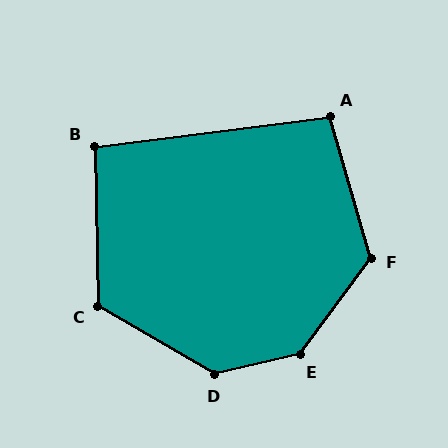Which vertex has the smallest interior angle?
B, at approximately 96 degrees.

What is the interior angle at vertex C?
Approximately 121 degrees (obtuse).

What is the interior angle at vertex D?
Approximately 136 degrees (obtuse).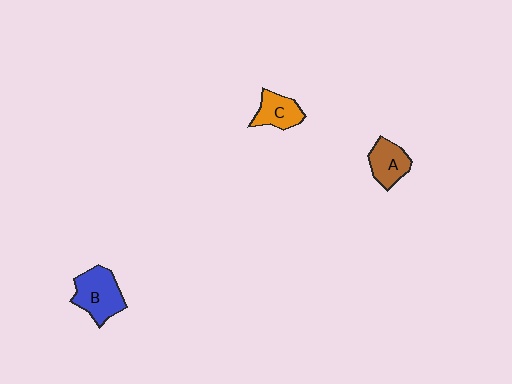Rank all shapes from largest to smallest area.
From largest to smallest: B (blue), A (brown), C (orange).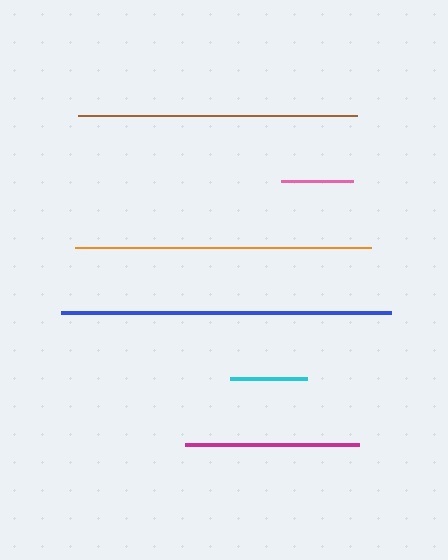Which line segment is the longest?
The blue line is the longest at approximately 330 pixels.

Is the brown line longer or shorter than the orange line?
The orange line is longer than the brown line.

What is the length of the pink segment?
The pink segment is approximately 72 pixels long.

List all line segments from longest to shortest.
From longest to shortest: blue, orange, brown, magenta, cyan, pink.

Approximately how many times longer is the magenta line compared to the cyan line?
The magenta line is approximately 2.3 times the length of the cyan line.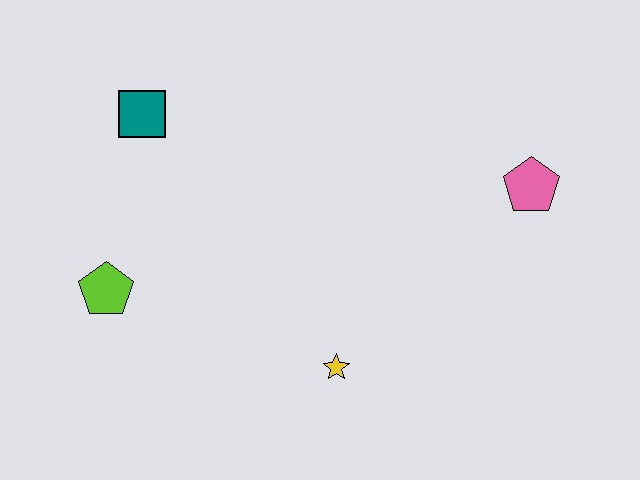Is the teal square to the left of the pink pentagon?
Yes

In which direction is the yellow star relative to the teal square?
The yellow star is below the teal square.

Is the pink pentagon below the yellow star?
No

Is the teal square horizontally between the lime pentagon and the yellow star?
Yes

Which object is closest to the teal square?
The lime pentagon is closest to the teal square.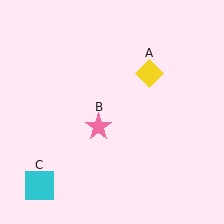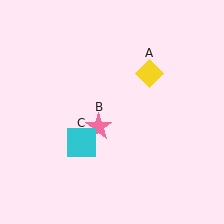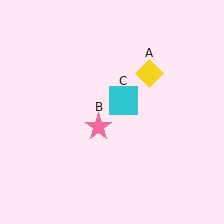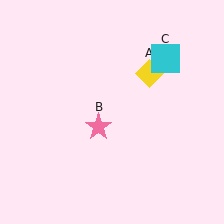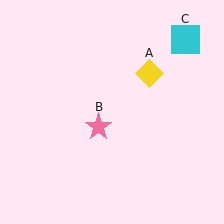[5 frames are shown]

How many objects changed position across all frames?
1 object changed position: cyan square (object C).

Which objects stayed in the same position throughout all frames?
Yellow diamond (object A) and pink star (object B) remained stationary.